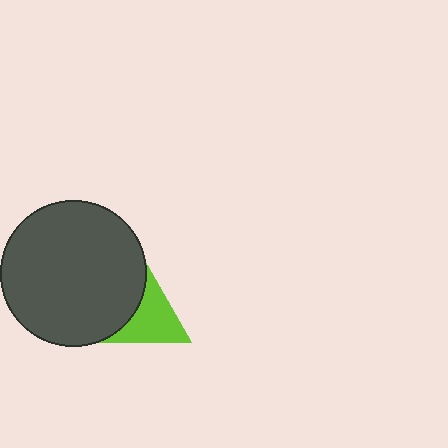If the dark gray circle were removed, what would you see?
You would see the complete lime triangle.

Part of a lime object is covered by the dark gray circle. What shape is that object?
It is a triangle.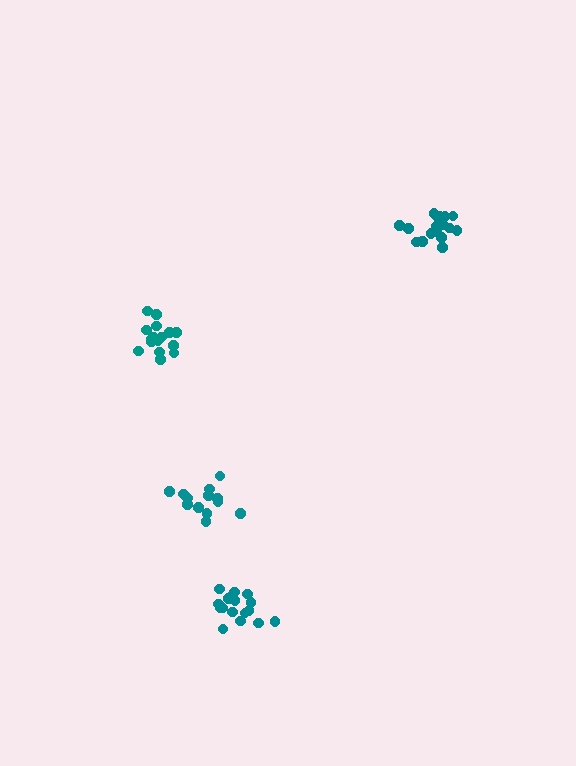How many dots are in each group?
Group 1: 13 dots, Group 2: 16 dots, Group 3: 17 dots, Group 4: 18 dots (64 total).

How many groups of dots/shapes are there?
There are 4 groups.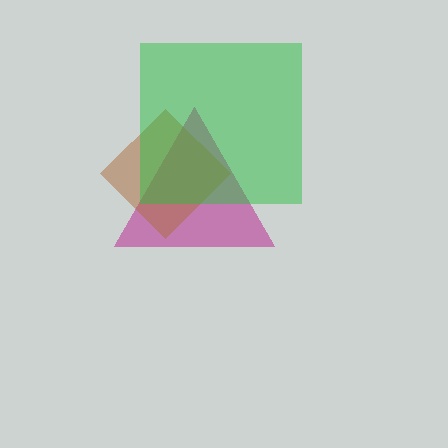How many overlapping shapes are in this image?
There are 3 overlapping shapes in the image.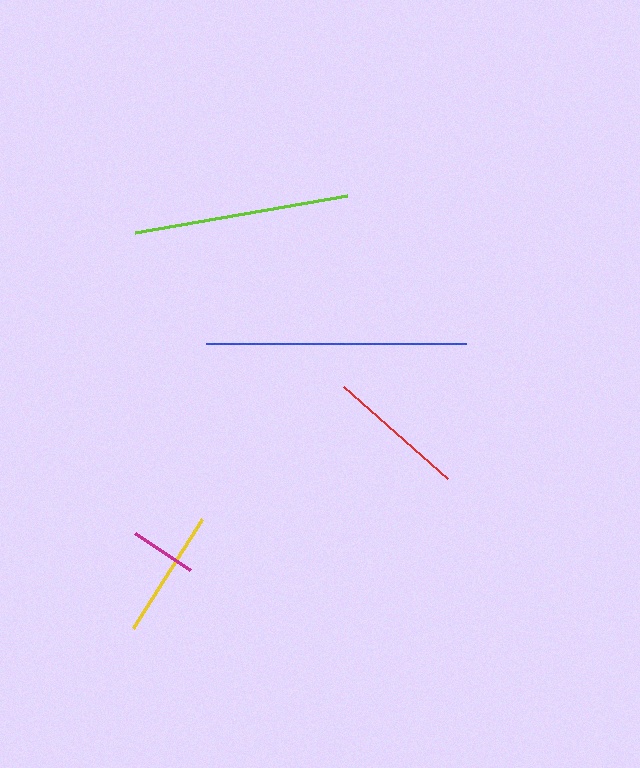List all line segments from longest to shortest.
From longest to shortest: blue, lime, red, yellow, magenta.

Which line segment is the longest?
The blue line is the longest at approximately 260 pixels.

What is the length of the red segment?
The red segment is approximately 138 pixels long.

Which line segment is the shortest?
The magenta line is the shortest at approximately 67 pixels.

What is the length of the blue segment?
The blue segment is approximately 260 pixels long.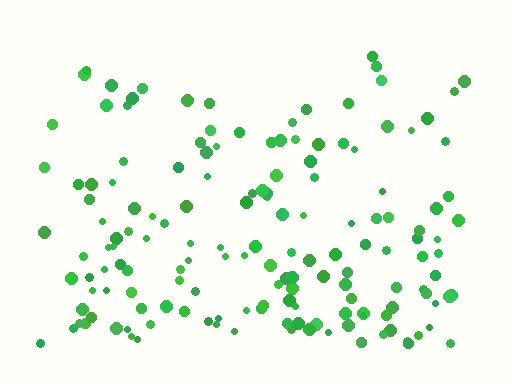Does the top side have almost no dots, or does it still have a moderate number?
Still a moderate number, just noticeably fewer than the bottom.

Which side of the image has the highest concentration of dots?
The bottom.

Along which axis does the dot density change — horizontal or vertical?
Vertical.